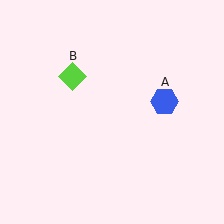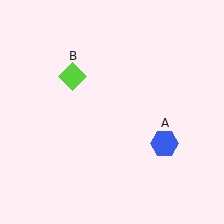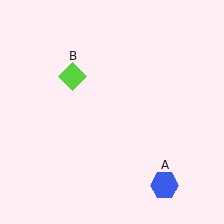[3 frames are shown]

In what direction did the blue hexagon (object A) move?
The blue hexagon (object A) moved down.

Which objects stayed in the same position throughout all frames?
Lime diamond (object B) remained stationary.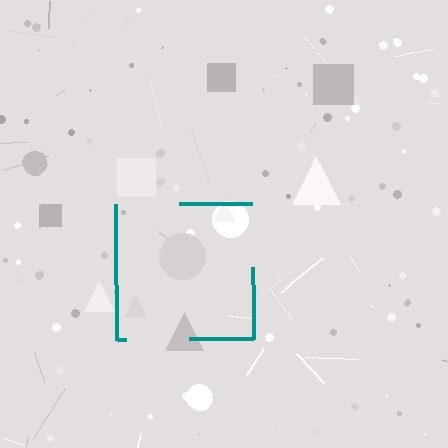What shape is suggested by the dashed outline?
The dashed outline suggests a square.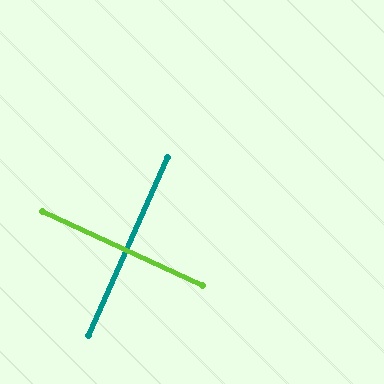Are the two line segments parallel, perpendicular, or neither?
Perpendicular — they meet at approximately 89°.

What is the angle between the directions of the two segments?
Approximately 89 degrees.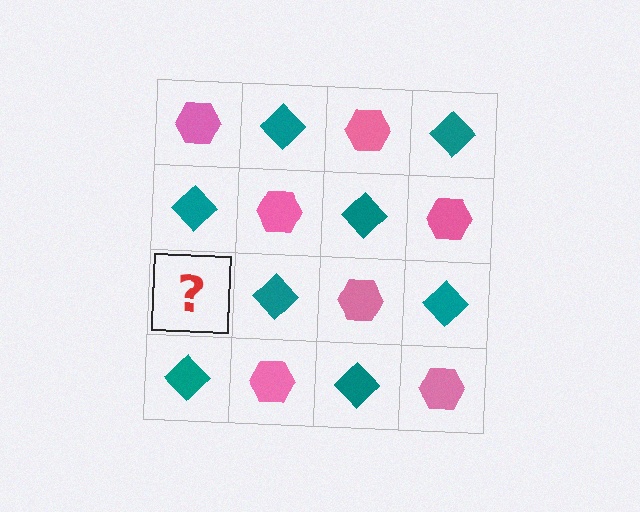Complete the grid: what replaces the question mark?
The question mark should be replaced with a pink hexagon.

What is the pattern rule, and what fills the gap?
The rule is that it alternates pink hexagon and teal diamond in a checkerboard pattern. The gap should be filled with a pink hexagon.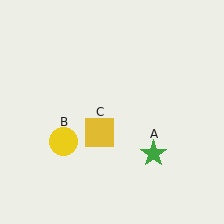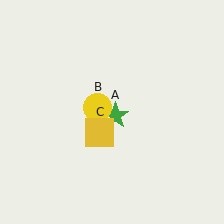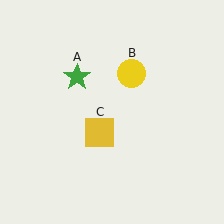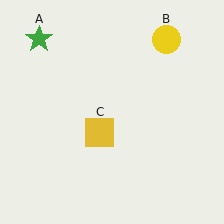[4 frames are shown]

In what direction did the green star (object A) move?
The green star (object A) moved up and to the left.